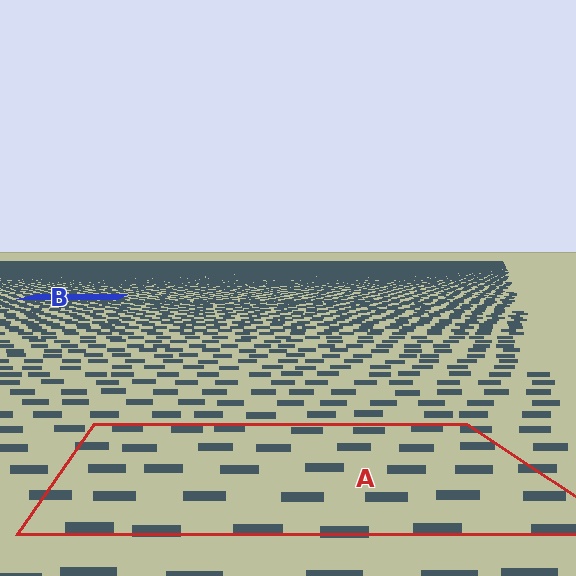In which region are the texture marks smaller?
The texture marks are smaller in region B, because it is farther away.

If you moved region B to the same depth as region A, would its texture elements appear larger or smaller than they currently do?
They would appear larger. At a closer depth, the same texture elements are projected at a bigger on-screen size.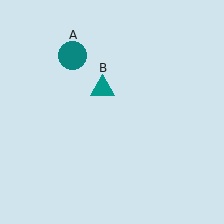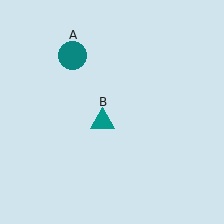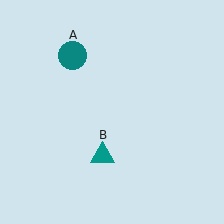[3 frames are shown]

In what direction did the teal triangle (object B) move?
The teal triangle (object B) moved down.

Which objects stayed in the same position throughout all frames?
Teal circle (object A) remained stationary.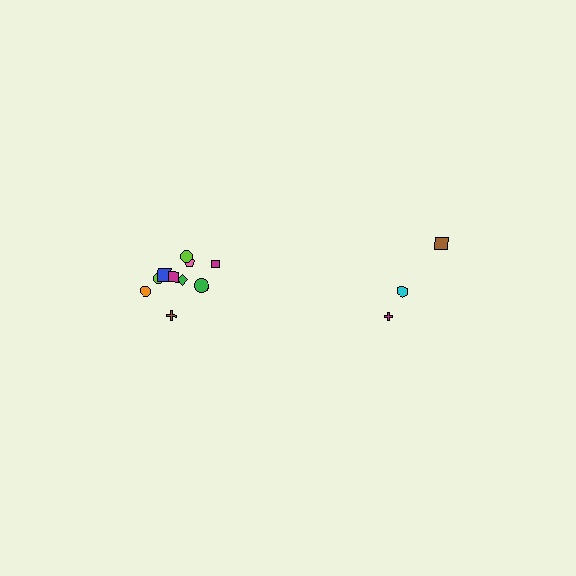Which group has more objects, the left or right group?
The left group.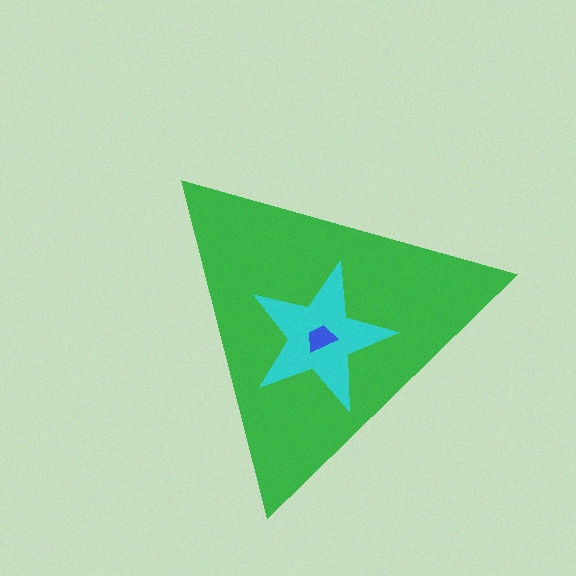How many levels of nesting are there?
3.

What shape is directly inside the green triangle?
The cyan star.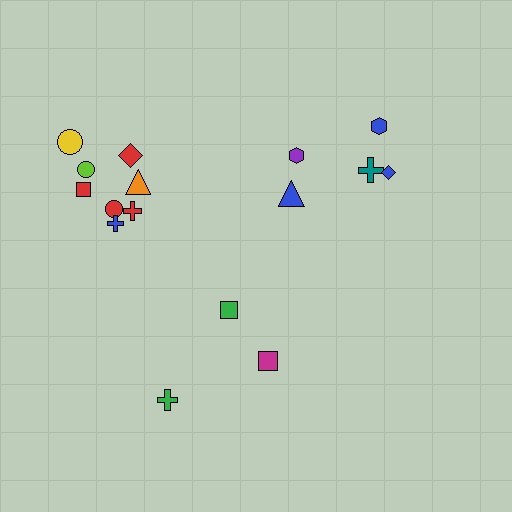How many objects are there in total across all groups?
There are 16 objects.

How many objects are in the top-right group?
There are 5 objects.